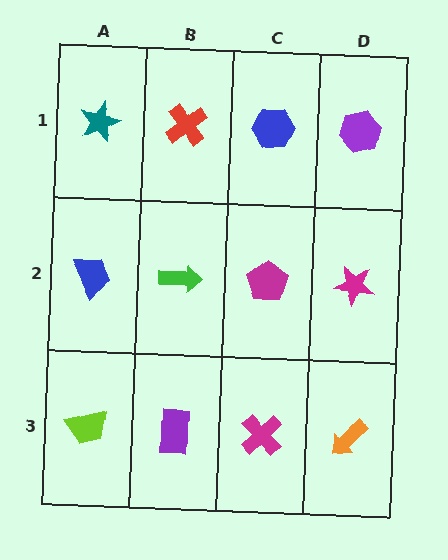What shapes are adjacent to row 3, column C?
A magenta pentagon (row 2, column C), a purple rectangle (row 3, column B), an orange arrow (row 3, column D).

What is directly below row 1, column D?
A magenta star.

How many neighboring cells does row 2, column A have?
3.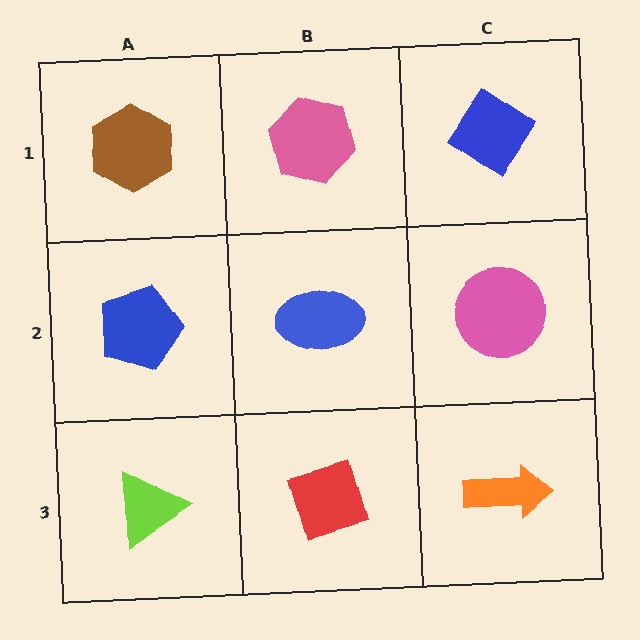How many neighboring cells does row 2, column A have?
3.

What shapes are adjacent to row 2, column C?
A blue diamond (row 1, column C), an orange arrow (row 3, column C), a blue ellipse (row 2, column B).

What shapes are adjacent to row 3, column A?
A blue pentagon (row 2, column A), a red diamond (row 3, column B).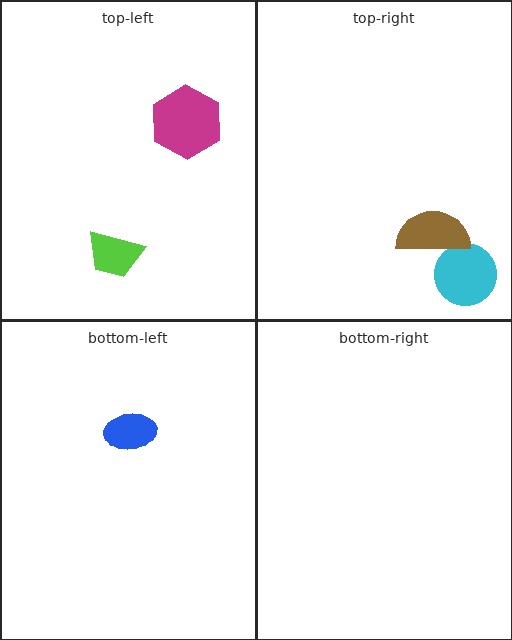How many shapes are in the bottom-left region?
1.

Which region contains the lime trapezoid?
The top-left region.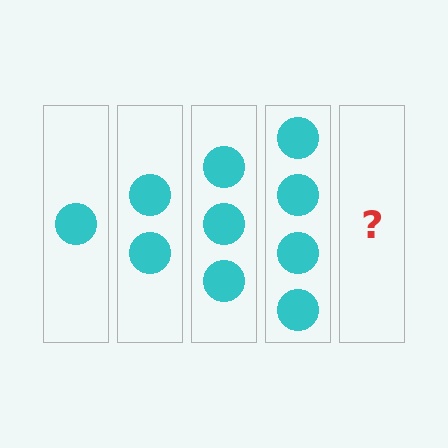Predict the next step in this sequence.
The next step is 5 circles.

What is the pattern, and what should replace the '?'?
The pattern is that each step adds one more circle. The '?' should be 5 circles.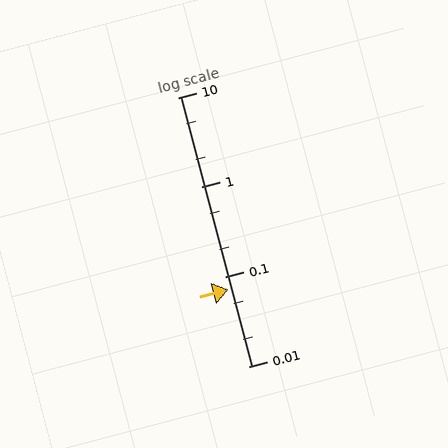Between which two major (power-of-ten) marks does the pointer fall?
The pointer is between 0.01 and 0.1.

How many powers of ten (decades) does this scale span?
The scale spans 3 decades, from 0.01 to 10.